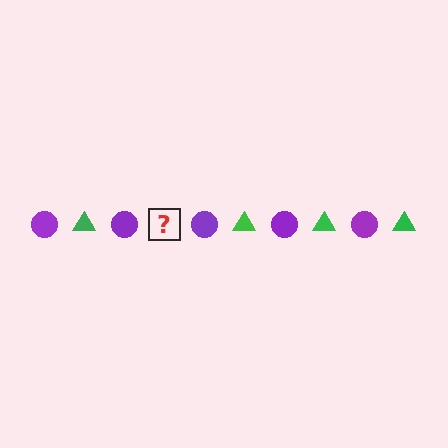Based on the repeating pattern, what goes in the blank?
The blank should be a green triangle.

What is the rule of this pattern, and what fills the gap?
The rule is that the pattern alternates between purple circle and green triangle. The gap should be filled with a green triangle.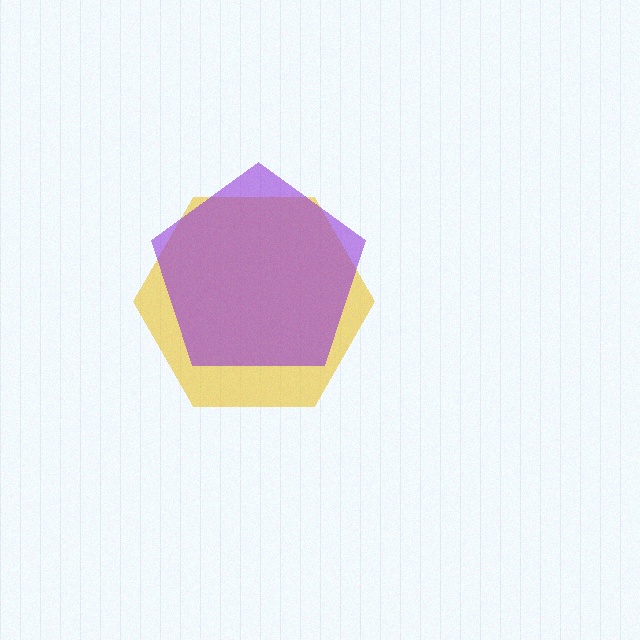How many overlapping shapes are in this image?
There are 2 overlapping shapes in the image.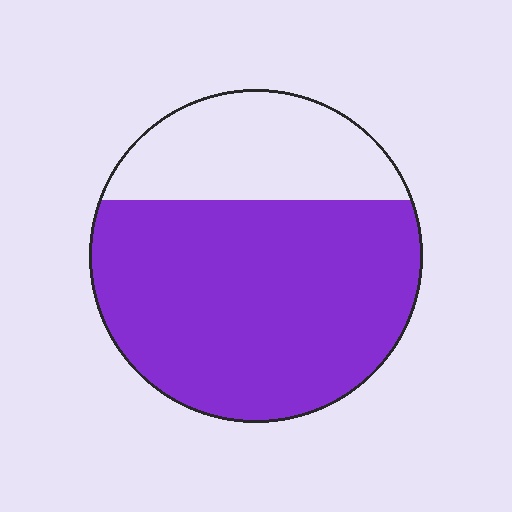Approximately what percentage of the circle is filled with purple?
Approximately 70%.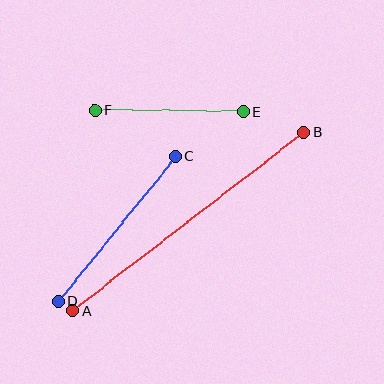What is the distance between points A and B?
The distance is approximately 292 pixels.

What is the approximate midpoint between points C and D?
The midpoint is at approximately (117, 229) pixels.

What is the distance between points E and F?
The distance is approximately 148 pixels.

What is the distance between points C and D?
The distance is approximately 187 pixels.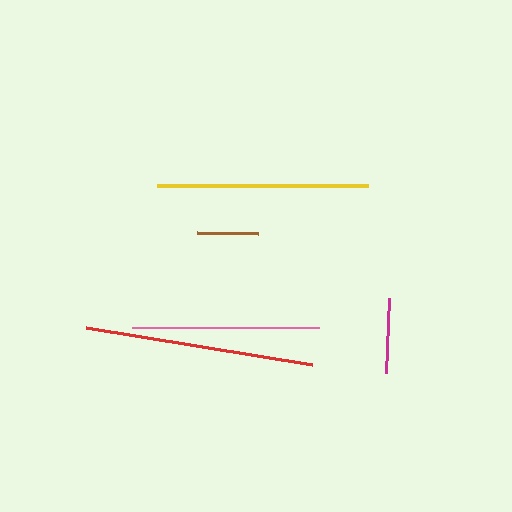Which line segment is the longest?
The red line is the longest at approximately 229 pixels.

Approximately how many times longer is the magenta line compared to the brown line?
The magenta line is approximately 1.2 times the length of the brown line.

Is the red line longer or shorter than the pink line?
The red line is longer than the pink line.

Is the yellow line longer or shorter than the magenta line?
The yellow line is longer than the magenta line.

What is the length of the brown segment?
The brown segment is approximately 61 pixels long.